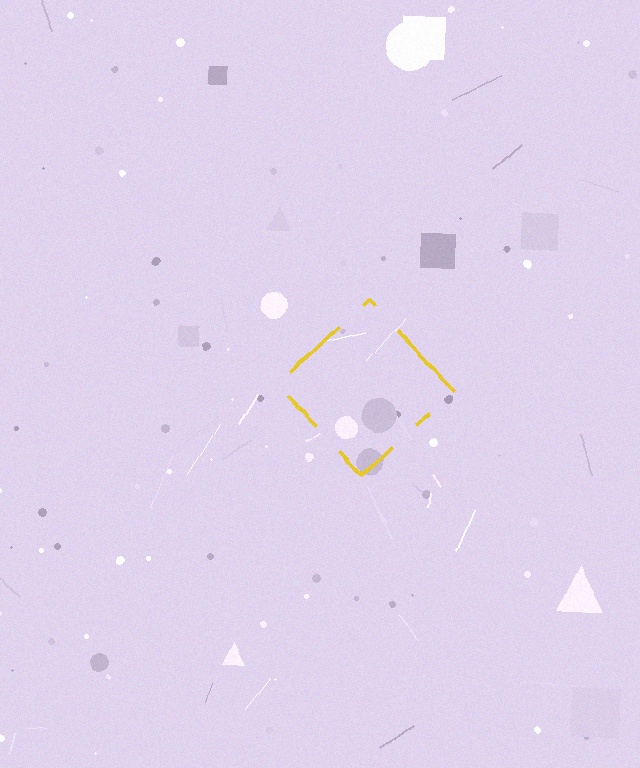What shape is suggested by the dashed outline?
The dashed outline suggests a diamond.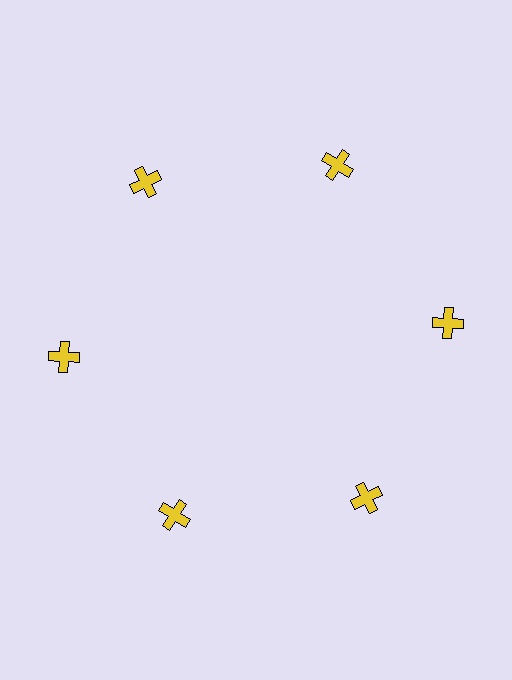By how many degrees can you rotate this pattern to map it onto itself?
The pattern maps onto itself every 60 degrees of rotation.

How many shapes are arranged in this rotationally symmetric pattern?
There are 6 shapes, arranged in 6 groups of 1.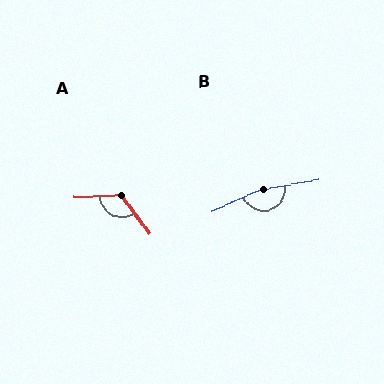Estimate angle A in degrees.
Approximately 124 degrees.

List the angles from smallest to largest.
A (124°), B (166°).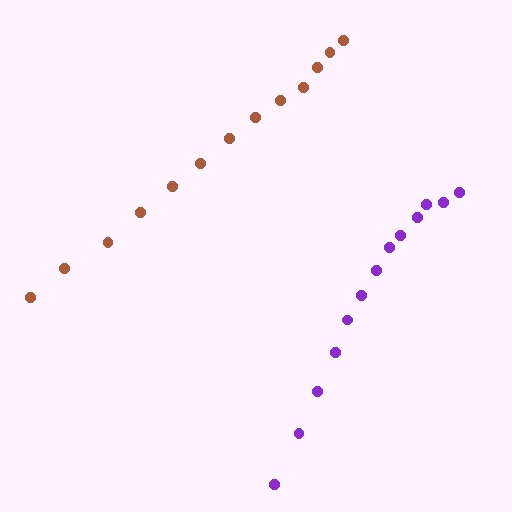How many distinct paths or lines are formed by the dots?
There are 2 distinct paths.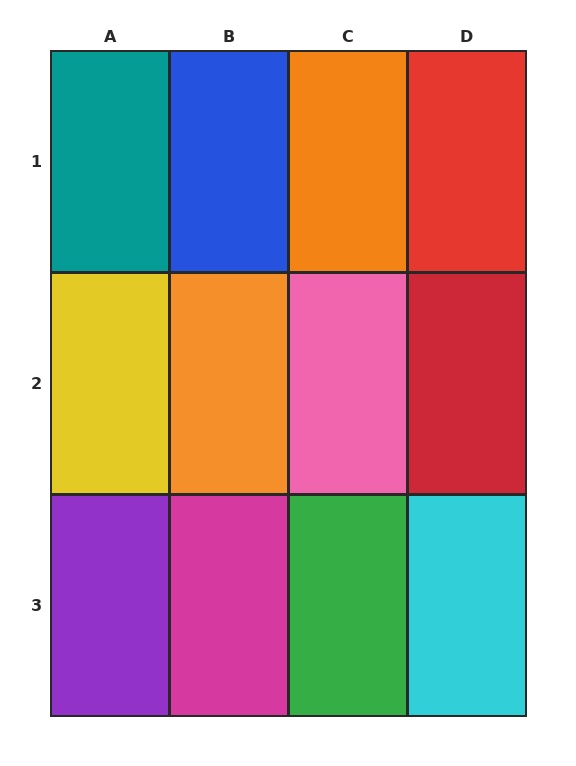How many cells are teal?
1 cell is teal.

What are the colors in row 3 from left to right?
Purple, magenta, green, cyan.